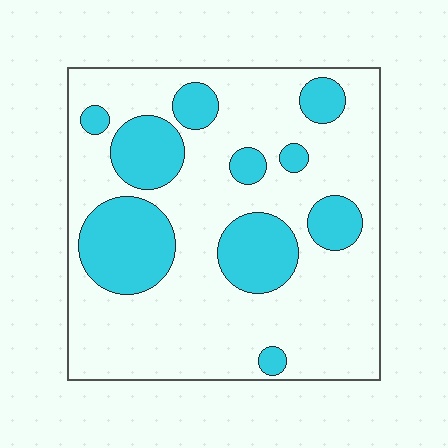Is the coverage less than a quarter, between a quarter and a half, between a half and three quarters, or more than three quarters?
Between a quarter and a half.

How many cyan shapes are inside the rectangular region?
10.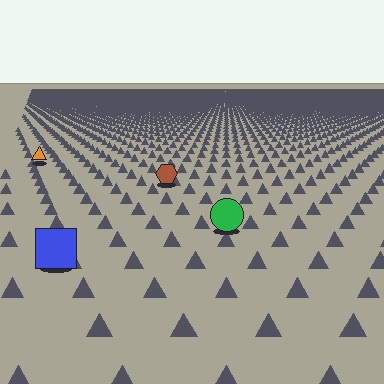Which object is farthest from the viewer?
The orange triangle is farthest from the viewer. It appears smaller and the ground texture around it is denser.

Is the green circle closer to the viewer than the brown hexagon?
Yes. The green circle is closer — you can tell from the texture gradient: the ground texture is coarser near it.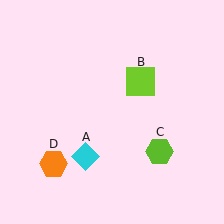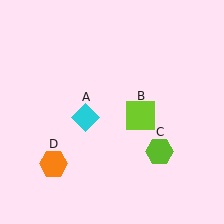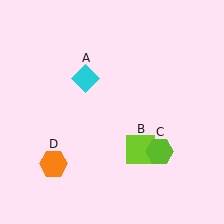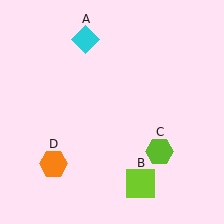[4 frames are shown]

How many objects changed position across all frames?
2 objects changed position: cyan diamond (object A), lime square (object B).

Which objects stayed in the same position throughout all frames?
Lime hexagon (object C) and orange hexagon (object D) remained stationary.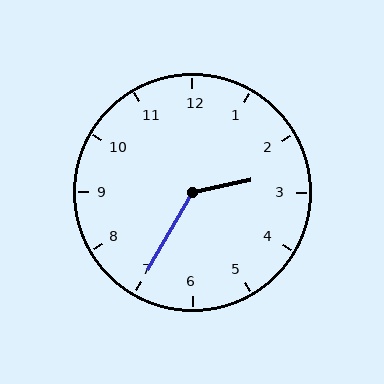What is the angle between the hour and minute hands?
Approximately 132 degrees.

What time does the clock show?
2:35.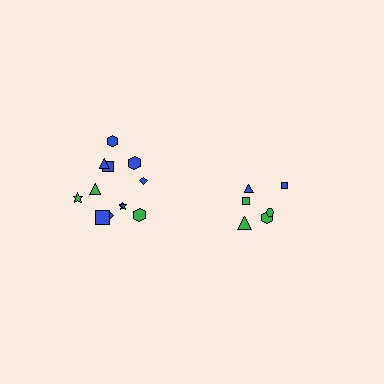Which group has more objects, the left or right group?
The left group.